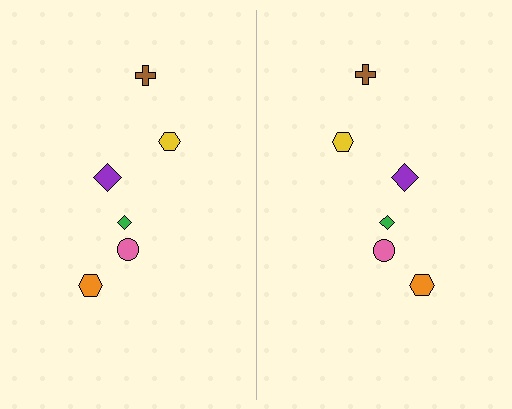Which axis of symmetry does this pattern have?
The pattern has a vertical axis of symmetry running through the center of the image.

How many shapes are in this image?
There are 12 shapes in this image.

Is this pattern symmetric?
Yes, this pattern has bilateral (reflection) symmetry.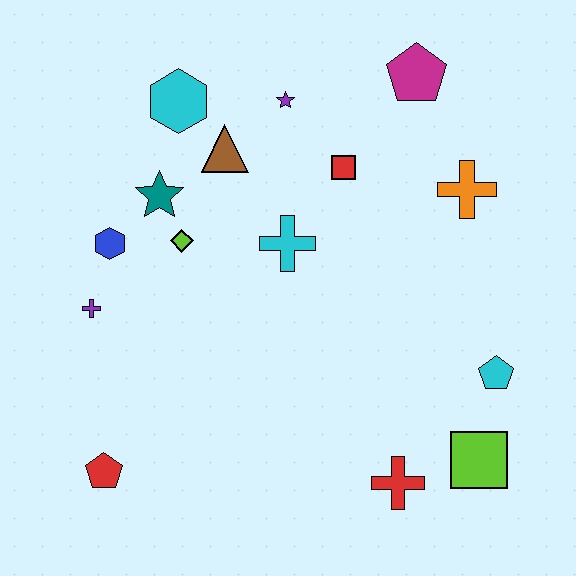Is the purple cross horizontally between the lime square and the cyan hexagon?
No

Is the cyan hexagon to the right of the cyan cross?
No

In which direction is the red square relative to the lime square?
The red square is above the lime square.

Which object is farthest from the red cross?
The cyan hexagon is farthest from the red cross.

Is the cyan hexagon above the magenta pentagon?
No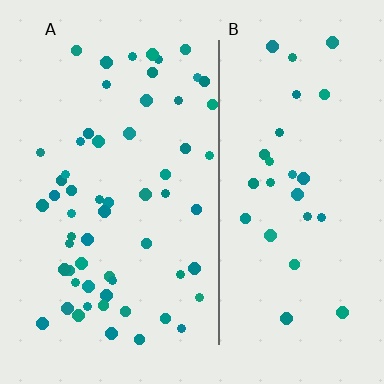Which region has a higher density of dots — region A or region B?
A (the left).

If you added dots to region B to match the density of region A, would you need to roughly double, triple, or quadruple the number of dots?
Approximately double.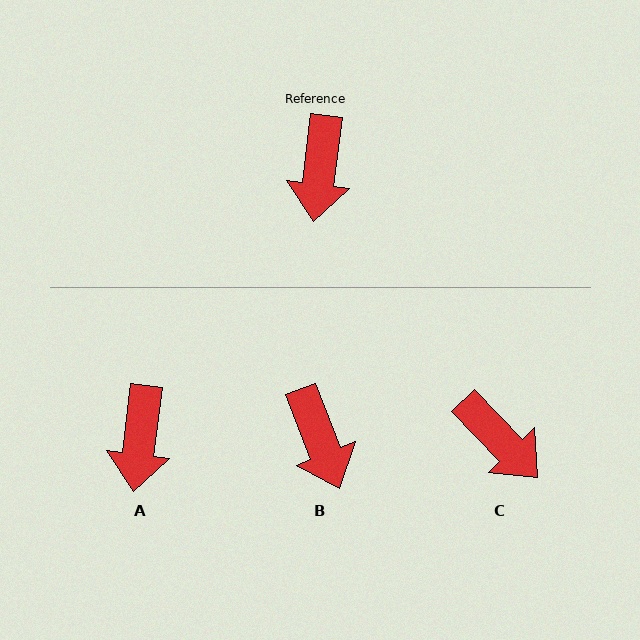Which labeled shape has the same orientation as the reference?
A.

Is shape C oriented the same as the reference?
No, it is off by about 52 degrees.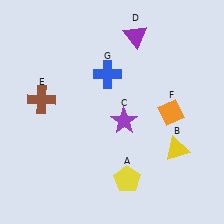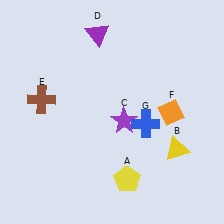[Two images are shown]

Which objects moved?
The objects that moved are: the purple triangle (D), the blue cross (G).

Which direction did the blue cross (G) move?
The blue cross (G) moved down.